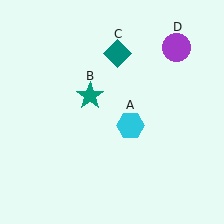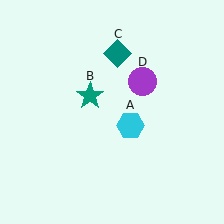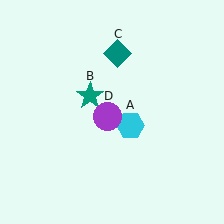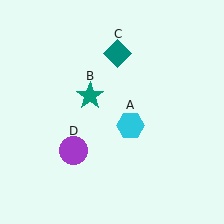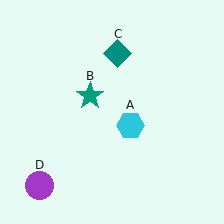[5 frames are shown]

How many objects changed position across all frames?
1 object changed position: purple circle (object D).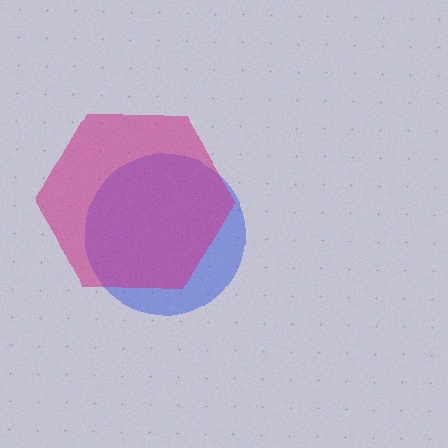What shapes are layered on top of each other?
The layered shapes are: a blue circle, a magenta hexagon.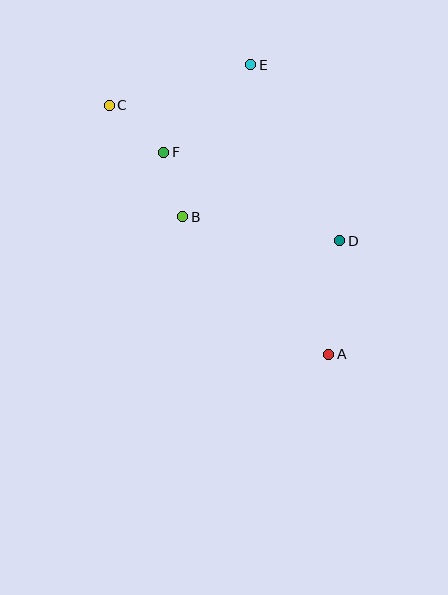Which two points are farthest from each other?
Points A and C are farthest from each other.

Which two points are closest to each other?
Points B and F are closest to each other.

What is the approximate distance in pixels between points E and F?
The distance between E and F is approximately 124 pixels.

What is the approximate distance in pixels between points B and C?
The distance between B and C is approximately 134 pixels.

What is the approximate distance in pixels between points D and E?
The distance between D and E is approximately 197 pixels.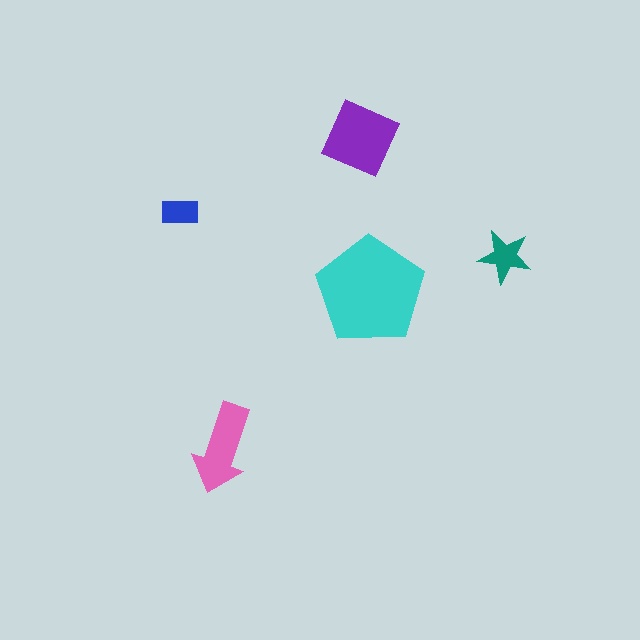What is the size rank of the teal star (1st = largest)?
4th.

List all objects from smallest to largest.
The blue rectangle, the teal star, the pink arrow, the purple diamond, the cyan pentagon.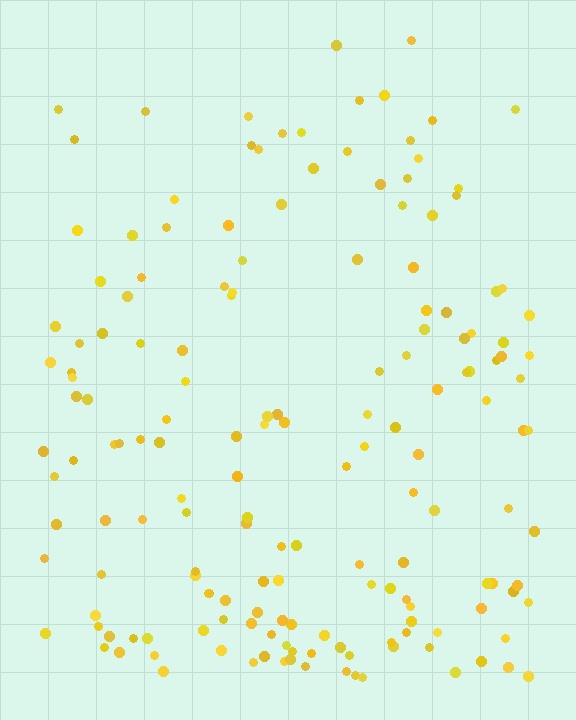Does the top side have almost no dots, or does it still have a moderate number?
Still a moderate number, just noticeably fewer than the bottom.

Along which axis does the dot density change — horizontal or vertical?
Vertical.